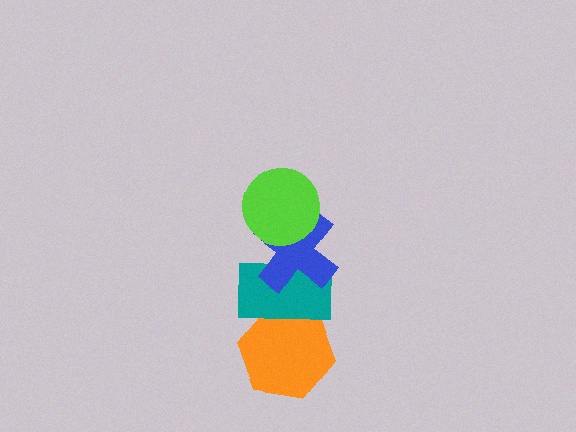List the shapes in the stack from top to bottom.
From top to bottom: the lime circle, the blue cross, the teal rectangle, the orange hexagon.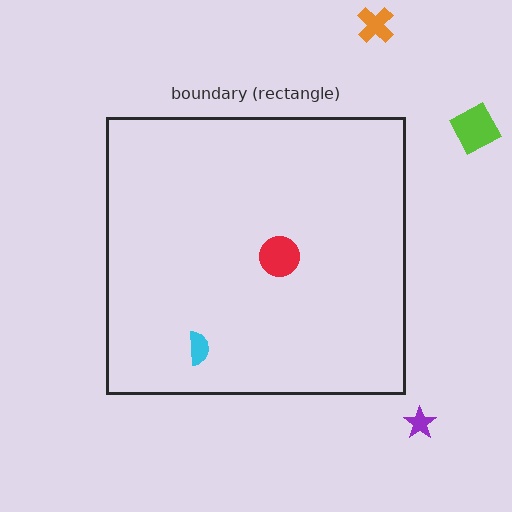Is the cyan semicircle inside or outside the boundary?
Inside.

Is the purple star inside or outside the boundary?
Outside.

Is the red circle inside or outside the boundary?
Inside.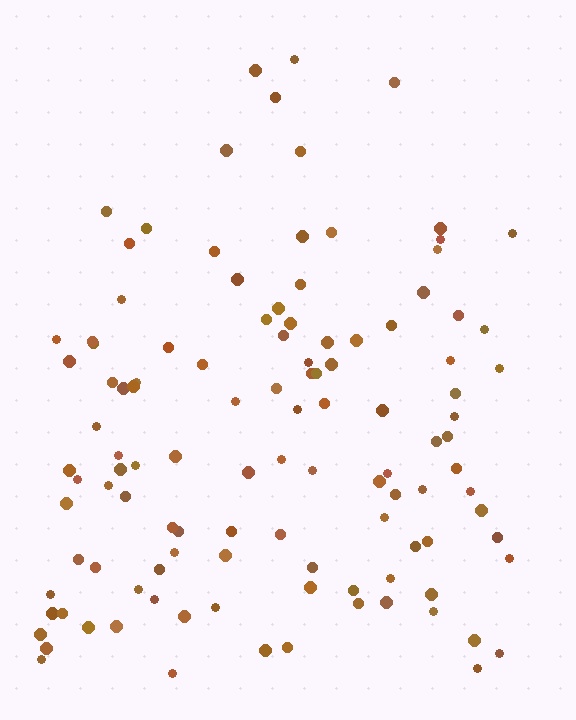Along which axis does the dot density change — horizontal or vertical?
Vertical.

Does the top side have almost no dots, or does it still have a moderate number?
Still a moderate number, just noticeably fewer than the bottom.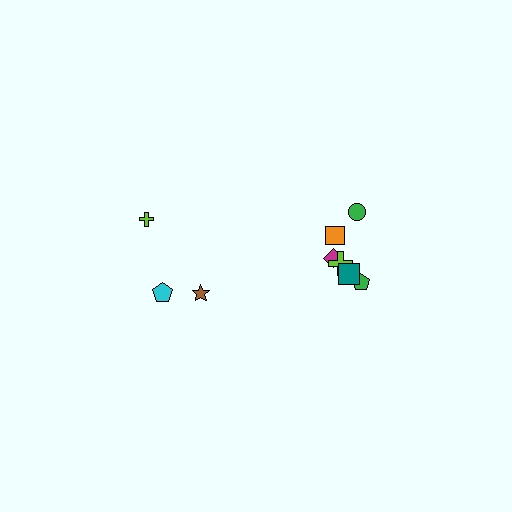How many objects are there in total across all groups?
There are 9 objects.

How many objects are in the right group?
There are 6 objects.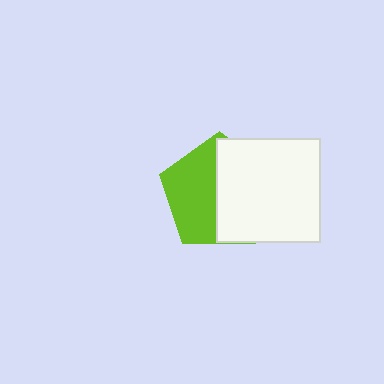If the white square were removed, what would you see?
You would see the complete lime pentagon.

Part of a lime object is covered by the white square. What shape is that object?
It is a pentagon.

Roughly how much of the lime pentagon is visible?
About half of it is visible (roughly 46%).